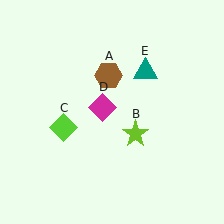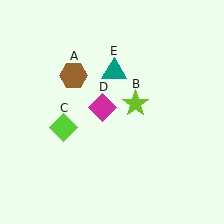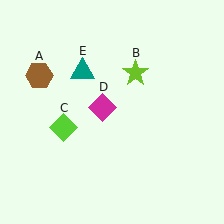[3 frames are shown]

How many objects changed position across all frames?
3 objects changed position: brown hexagon (object A), lime star (object B), teal triangle (object E).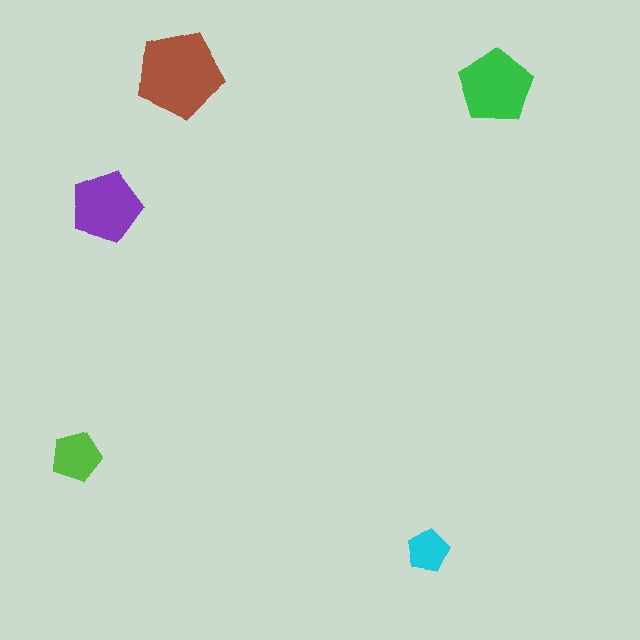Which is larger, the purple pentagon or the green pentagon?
The green one.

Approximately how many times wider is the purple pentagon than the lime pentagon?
About 1.5 times wider.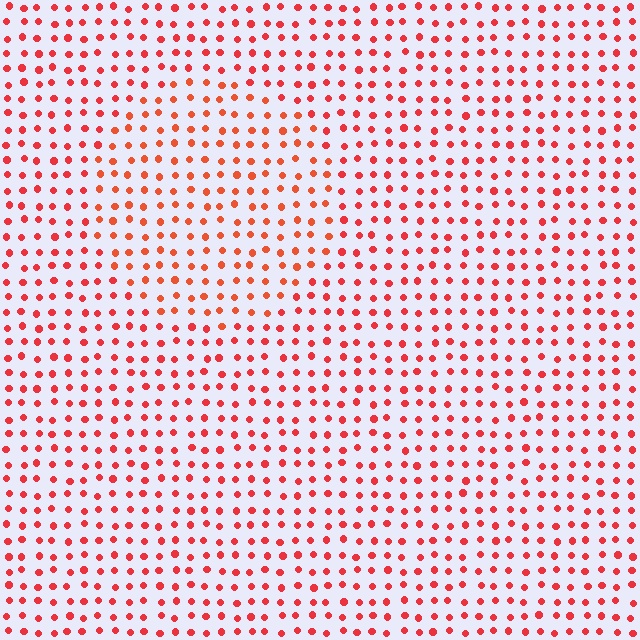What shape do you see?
I see a circle.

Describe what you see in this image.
The image is filled with small red elements in a uniform arrangement. A circle-shaped region is visible where the elements are tinted to a slightly different hue, forming a subtle color boundary.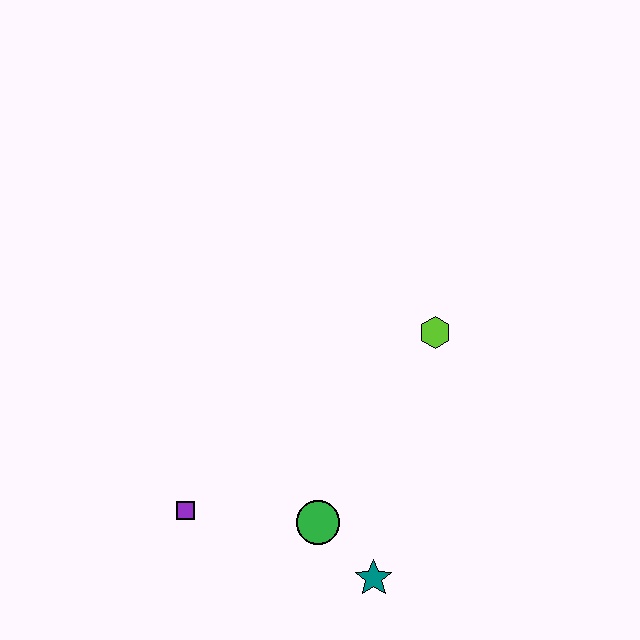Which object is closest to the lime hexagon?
The green circle is closest to the lime hexagon.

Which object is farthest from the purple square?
The lime hexagon is farthest from the purple square.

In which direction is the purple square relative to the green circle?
The purple square is to the left of the green circle.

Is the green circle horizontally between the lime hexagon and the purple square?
Yes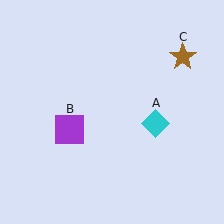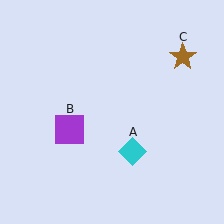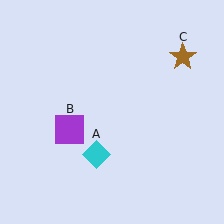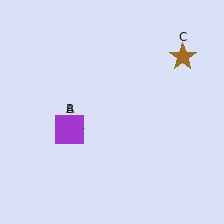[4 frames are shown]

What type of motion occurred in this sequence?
The cyan diamond (object A) rotated clockwise around the center of the scene.